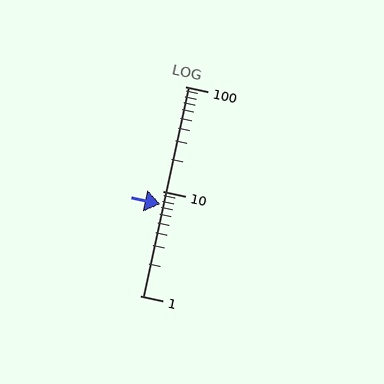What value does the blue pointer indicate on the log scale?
The pointer indicates approximately 7.5.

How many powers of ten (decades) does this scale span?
The scale spans 2 decades, from 1 to 100.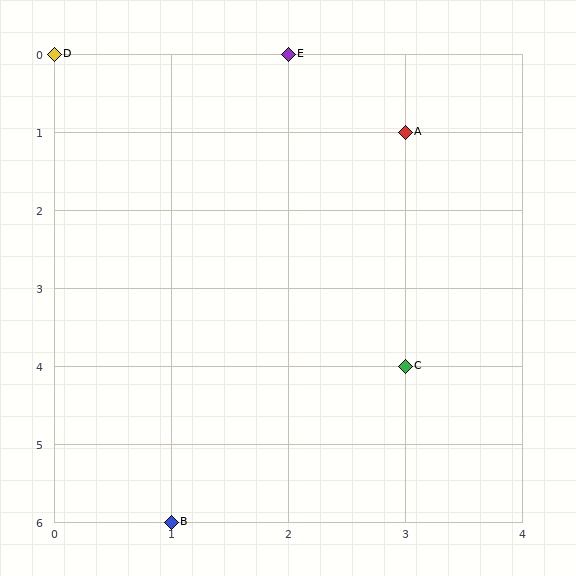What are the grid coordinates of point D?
Point D is at grid coordinates (0, 0).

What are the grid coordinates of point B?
Point B is at grid coordinates (1, 6).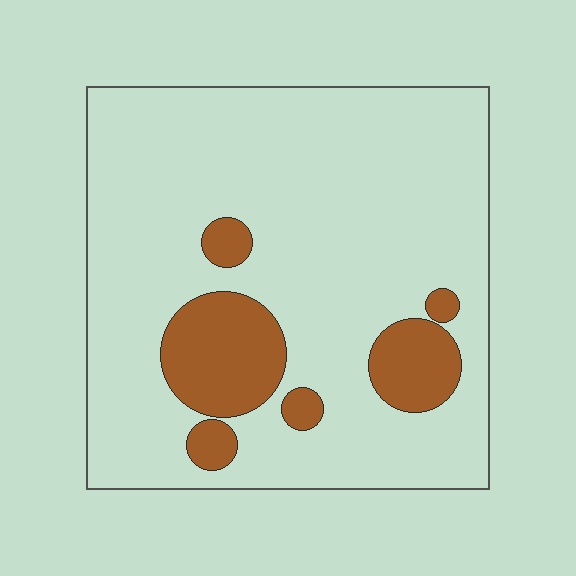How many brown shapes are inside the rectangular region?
6.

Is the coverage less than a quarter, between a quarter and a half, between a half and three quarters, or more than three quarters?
Less than a quarter.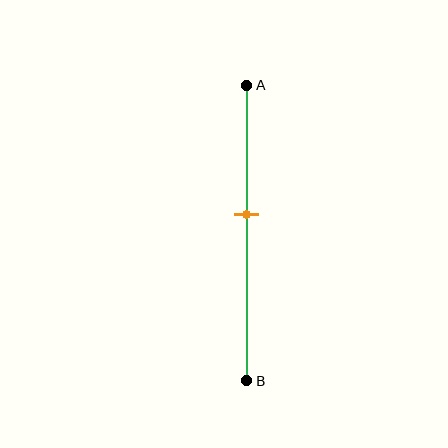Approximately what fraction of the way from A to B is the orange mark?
The orange mark is approximately 45% of the way from A to B.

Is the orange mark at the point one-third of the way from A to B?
No, the mark is at about 45% from A, not at the 33% one-third point.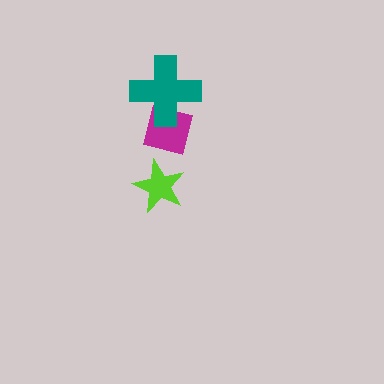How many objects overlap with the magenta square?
1 object overlaps with the magenta square.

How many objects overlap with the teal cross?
1 object overlaps with the teal cross.